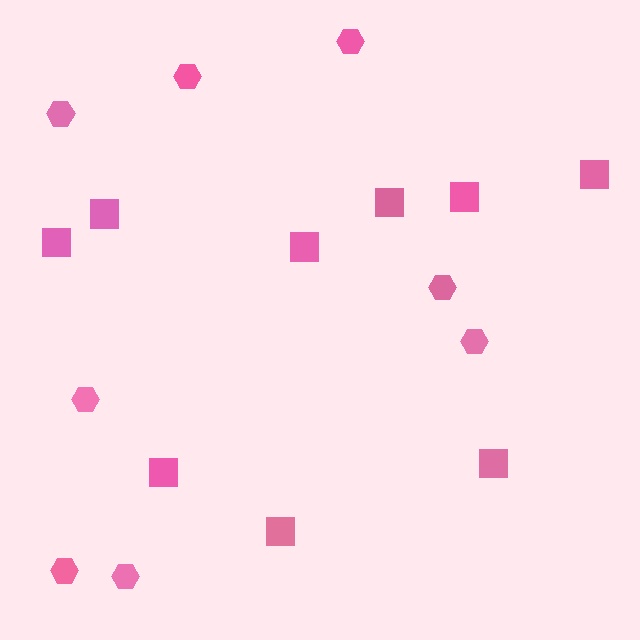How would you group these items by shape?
There are 2 groups: one group of squares (9) and one group of hexagons (8).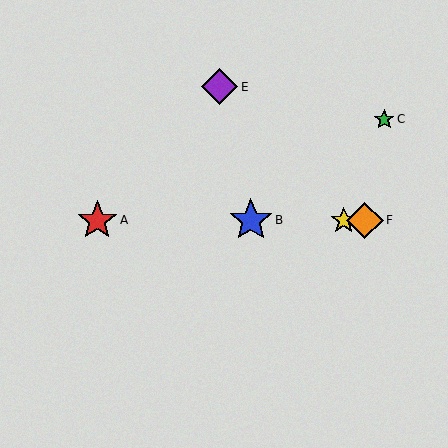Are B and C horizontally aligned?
No, B is at y≈220 and C is at y≈119.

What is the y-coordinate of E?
Object E is at y≈87.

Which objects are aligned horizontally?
Objects A, B, D, F are aligned horizontally.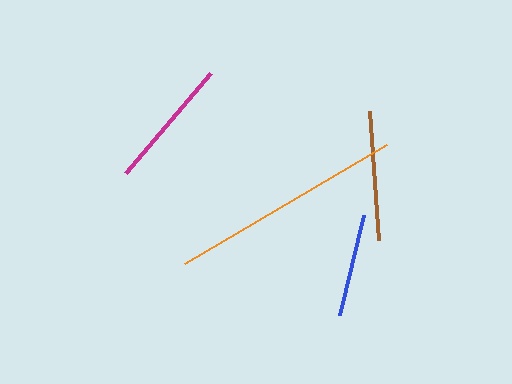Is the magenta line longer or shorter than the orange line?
The orange line is longer than the magenta line.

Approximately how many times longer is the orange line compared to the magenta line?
The orange line is approximately 1.8 times the length of the magenta line.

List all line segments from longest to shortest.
From longest to shortest: orange, magenta, brown, blue.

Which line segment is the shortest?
The blue line is the shortest at approximately 103 pixels.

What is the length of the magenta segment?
The magenta segment is approximately 132 pixels long.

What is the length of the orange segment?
The orange segment is approximately 235 pixels long.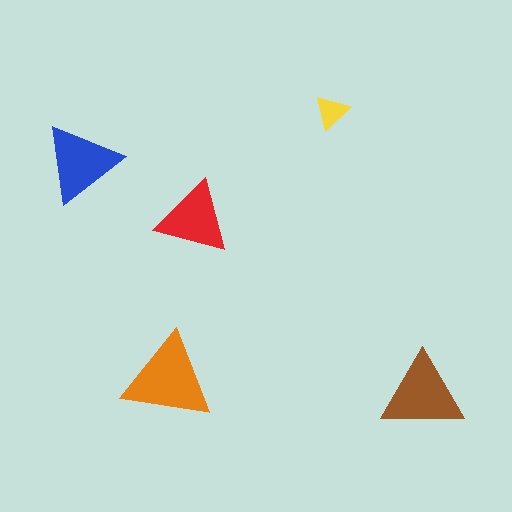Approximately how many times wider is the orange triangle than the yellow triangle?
About 2.5 times wider.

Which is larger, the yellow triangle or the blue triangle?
The blue one.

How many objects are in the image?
There are 5 objects in the image.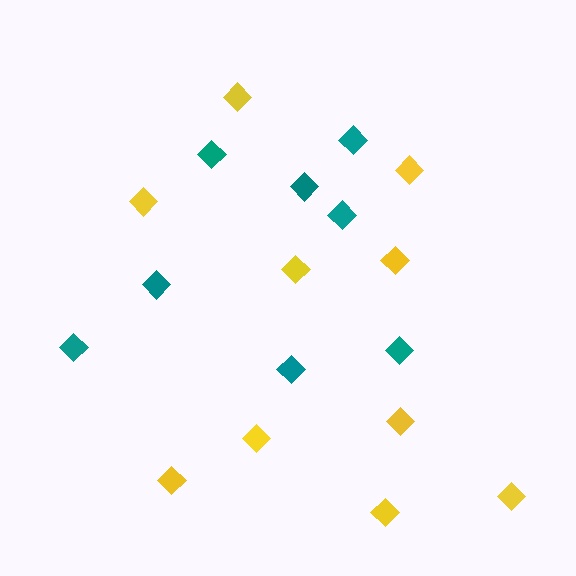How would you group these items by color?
There are 2 groups: one group of teal diamonds (8) and one group of yellow diamonds (10).